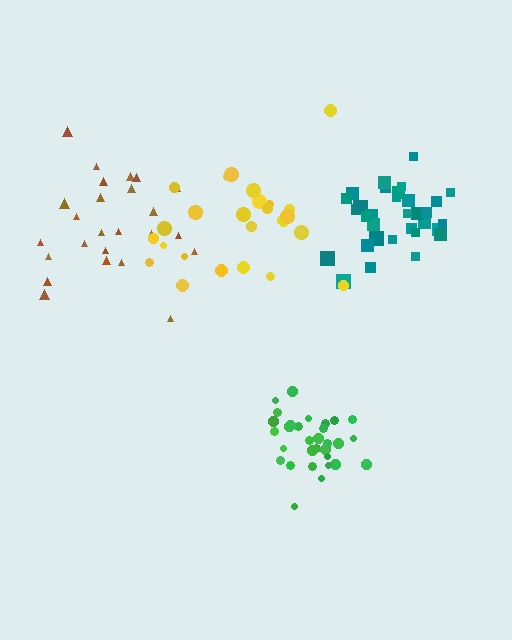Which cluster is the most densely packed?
Green.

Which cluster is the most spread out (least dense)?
Brown.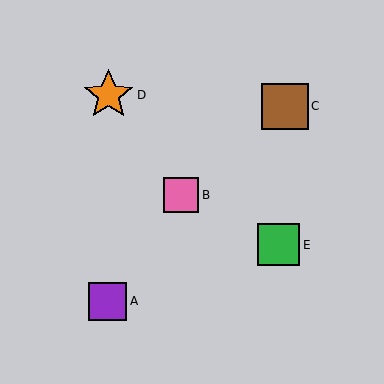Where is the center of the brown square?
The center of the brown square is at (285, 106).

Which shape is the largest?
The orange star (labeled D) is the largest.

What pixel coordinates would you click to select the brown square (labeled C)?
Click at (285, 106) to select the brown square C.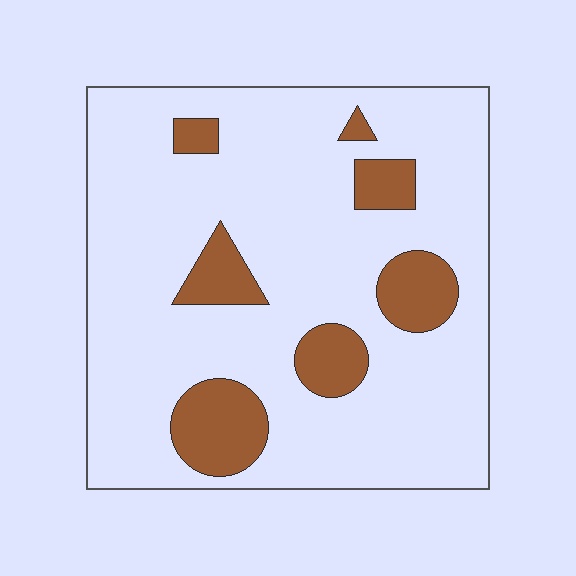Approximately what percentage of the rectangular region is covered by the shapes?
Approximately 15%.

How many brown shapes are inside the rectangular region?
7.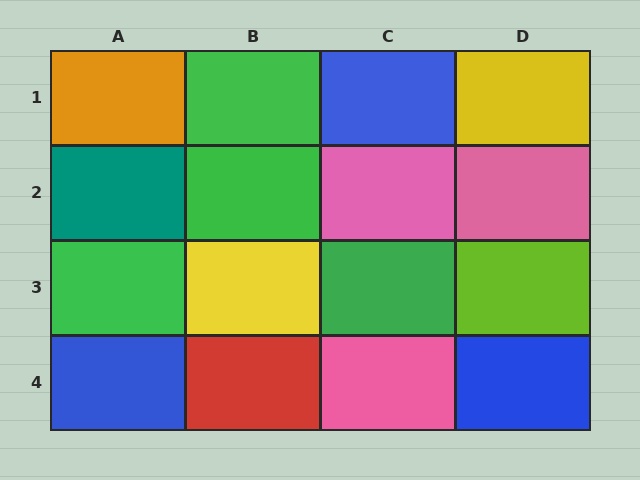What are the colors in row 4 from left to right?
Blue, red, pink, blue.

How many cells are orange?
1 cell is orange.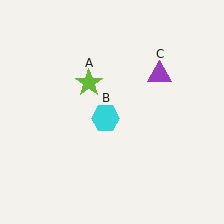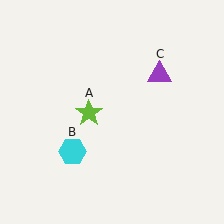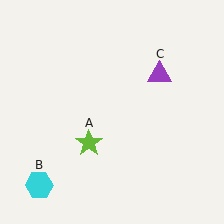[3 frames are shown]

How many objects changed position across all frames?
2 objects changed position: lime star (object A), cyan hexagon (object B).